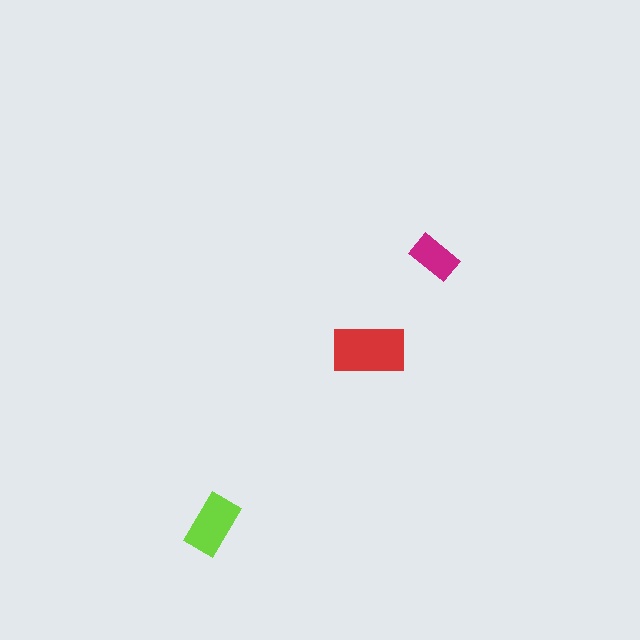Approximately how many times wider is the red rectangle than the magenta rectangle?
About 1.5 times wider.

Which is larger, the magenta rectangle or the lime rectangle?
The lime one.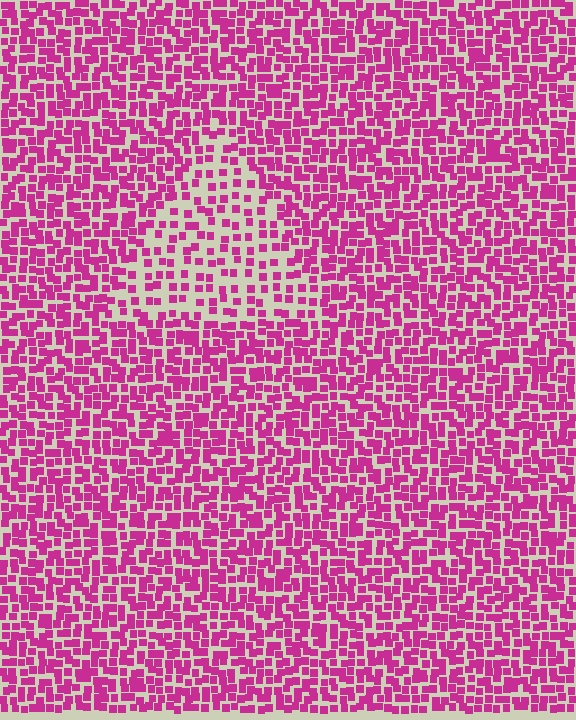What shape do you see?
I see a triangle.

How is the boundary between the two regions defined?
The boundary is defined by a change in element density (approximately 2.0x ratio). All elements are the same color, size, and shape.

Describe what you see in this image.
The image contains small magenta elements arranged at two different densities. A triangle-shaped region is visible where the elements are less densely packed than the surrounding area.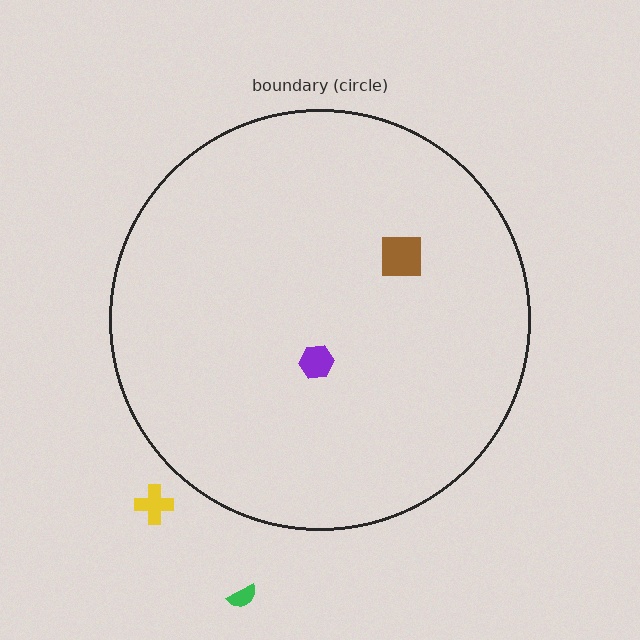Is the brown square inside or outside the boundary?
Inside.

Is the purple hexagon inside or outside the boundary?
Inside.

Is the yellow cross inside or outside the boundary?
Outside.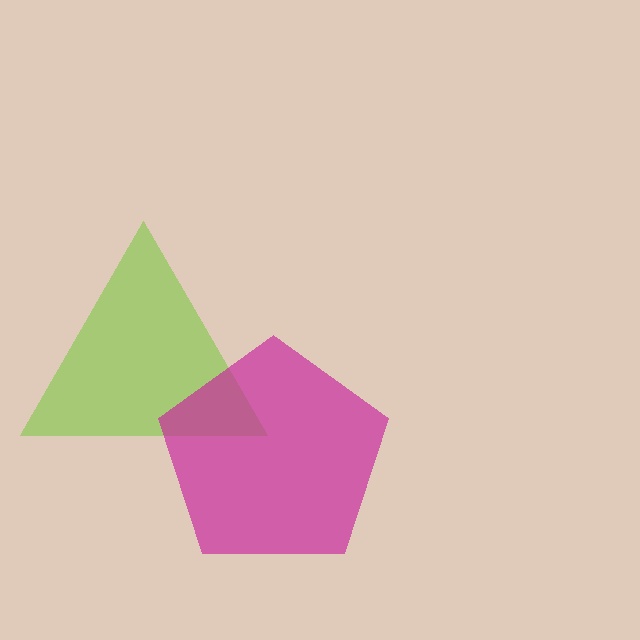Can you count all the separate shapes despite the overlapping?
Yes, there are 2 separate shapes.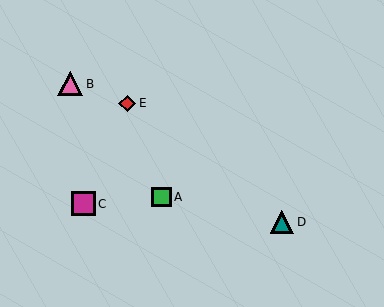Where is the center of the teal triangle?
The center of the teal triangle is at (282, 222).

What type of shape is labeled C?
Shape C is a magenta square.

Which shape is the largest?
The pink triangle (labeled B) is the largest.